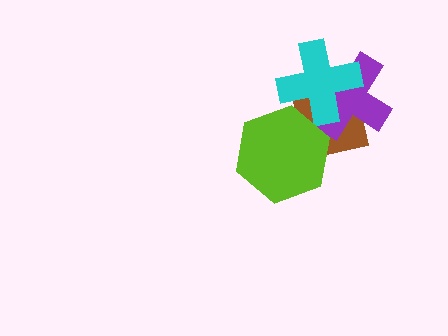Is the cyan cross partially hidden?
Yes, it is partially covered by another shape.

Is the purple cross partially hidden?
Yes, it is partially covered by another shape.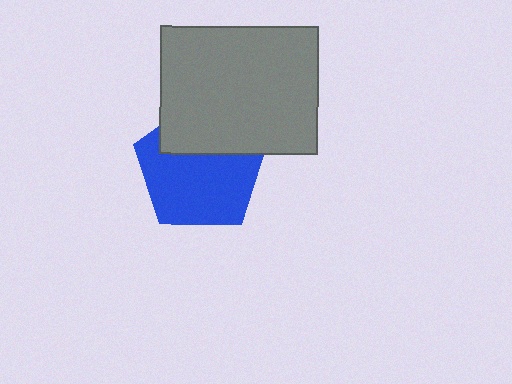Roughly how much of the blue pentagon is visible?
Most of it is visible (roughly 66%).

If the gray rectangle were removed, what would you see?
You would see the complete blue pentagon.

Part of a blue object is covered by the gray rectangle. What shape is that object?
It is a pentagon.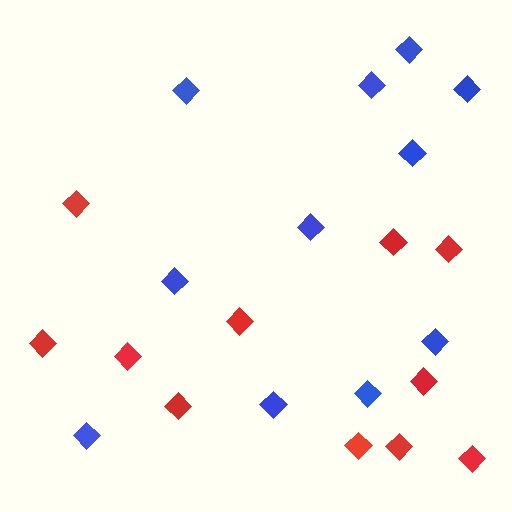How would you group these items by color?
There are 2 groups: one group of blue diamonds (11) and one group of red diamonds (11).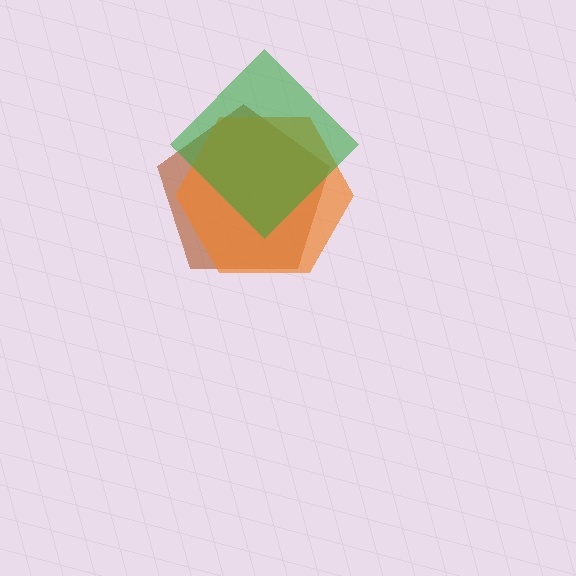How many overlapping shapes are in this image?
There are 3 overlapping shapes in the image.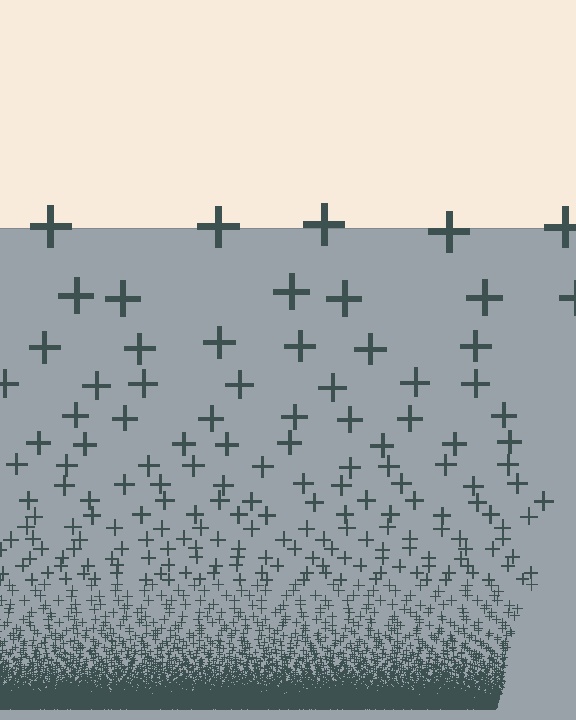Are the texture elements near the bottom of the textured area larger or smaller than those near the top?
Smaller. The gradient is inverted — elements near the bottom are smaller and denser.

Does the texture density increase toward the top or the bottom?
Density increases toward the bottom.